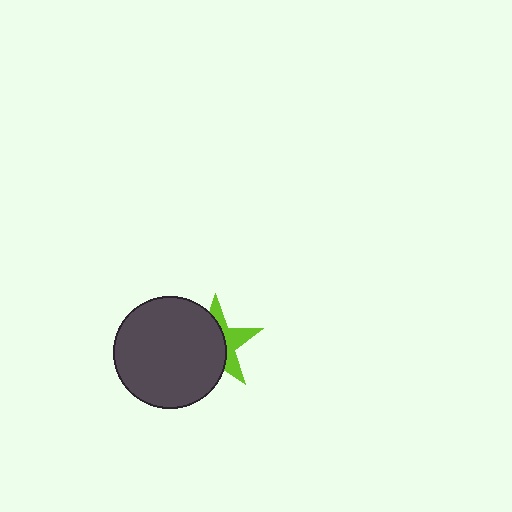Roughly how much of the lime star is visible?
A small part of it is visible (roughly 39%).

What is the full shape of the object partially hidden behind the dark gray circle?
The partially hidden object is a lime star.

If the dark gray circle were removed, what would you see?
You would see the complete lime star.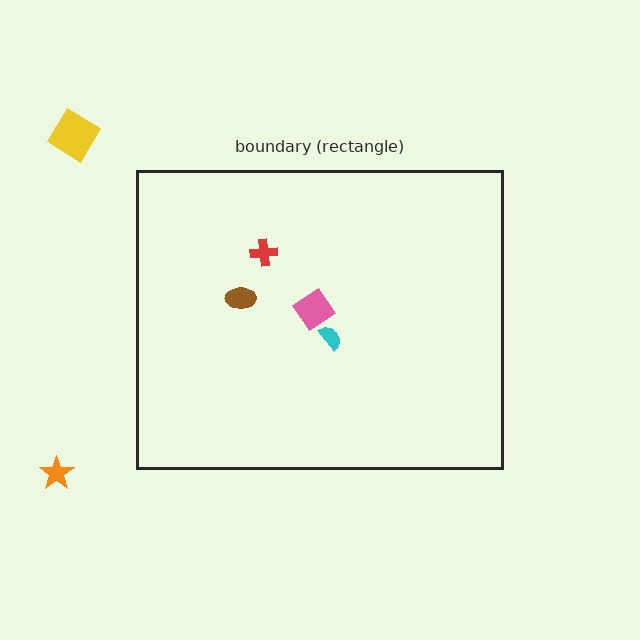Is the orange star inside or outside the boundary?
Outside.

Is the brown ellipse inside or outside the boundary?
Inside.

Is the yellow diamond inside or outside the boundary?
Outside.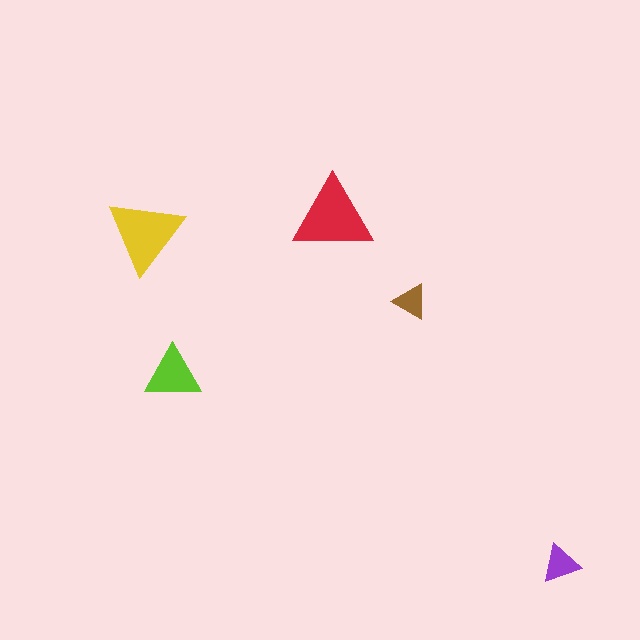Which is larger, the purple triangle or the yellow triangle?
The yellow one.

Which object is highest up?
The red triangle is topmost.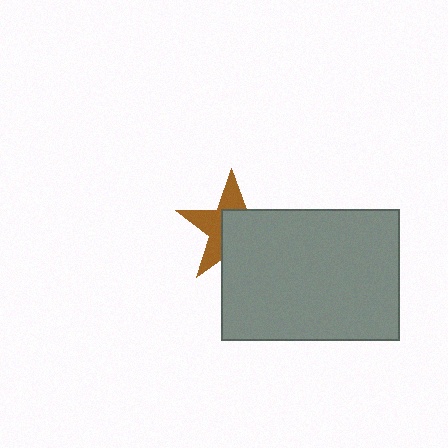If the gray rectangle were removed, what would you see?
You would see the complete brown star.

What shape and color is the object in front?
The object in front is a gray rectangle.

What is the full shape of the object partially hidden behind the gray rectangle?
The partially hidden object is a brown star.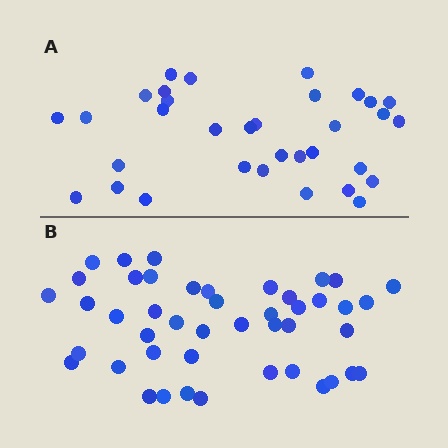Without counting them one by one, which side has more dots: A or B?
Region B (the bottom region) has more dots.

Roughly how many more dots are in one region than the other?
Region B has roughly 12 or so more dots than region A.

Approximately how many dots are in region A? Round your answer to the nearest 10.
About 30 dots. (The exact count is 33, which rounds to 30.)